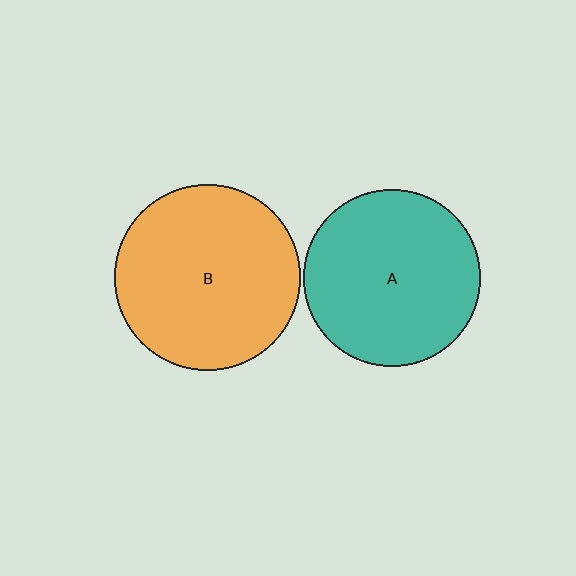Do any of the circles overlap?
No, none of the circles overlap.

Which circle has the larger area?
Circle B (orange).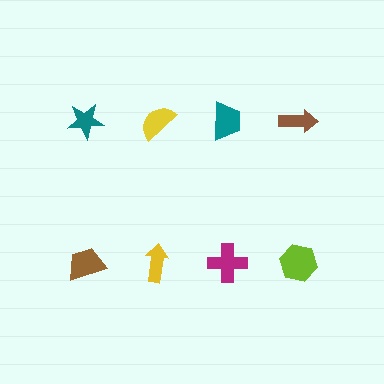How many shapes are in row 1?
4 shapes.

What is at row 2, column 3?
A magenta cross.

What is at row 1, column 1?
A teal star.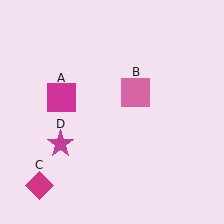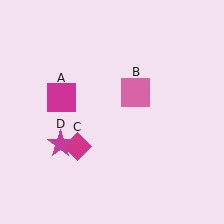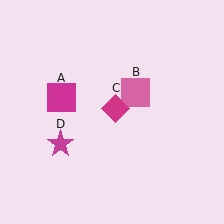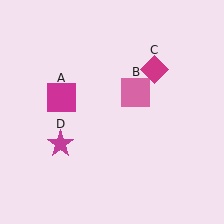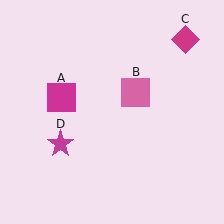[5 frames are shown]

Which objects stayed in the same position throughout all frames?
Magenta square (object A) and pink square (object B) and magenta star (object D) remained stationary.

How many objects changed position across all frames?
1 object changed position: magenta diamond (object C).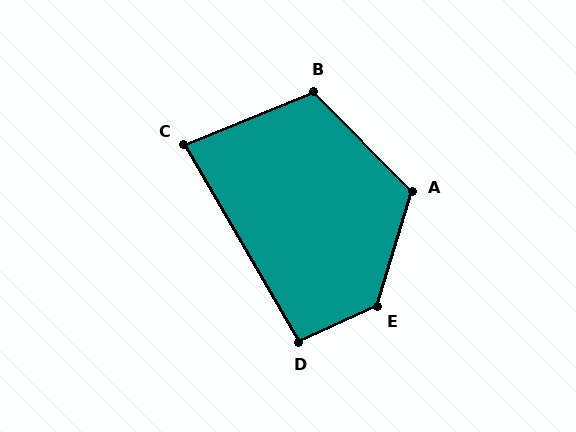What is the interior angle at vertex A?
Approximately 118 degrees (obtuse).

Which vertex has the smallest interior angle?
C, at approximately 82 degrees.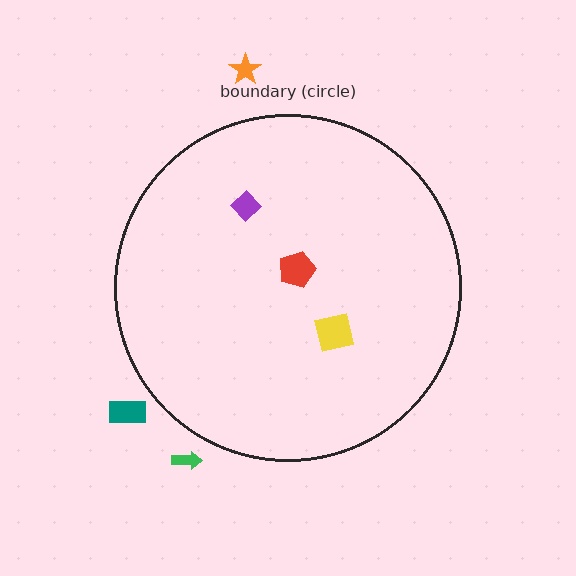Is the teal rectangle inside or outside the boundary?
Outside.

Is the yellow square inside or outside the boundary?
Inside.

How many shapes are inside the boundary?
3 inside, 3 outside.